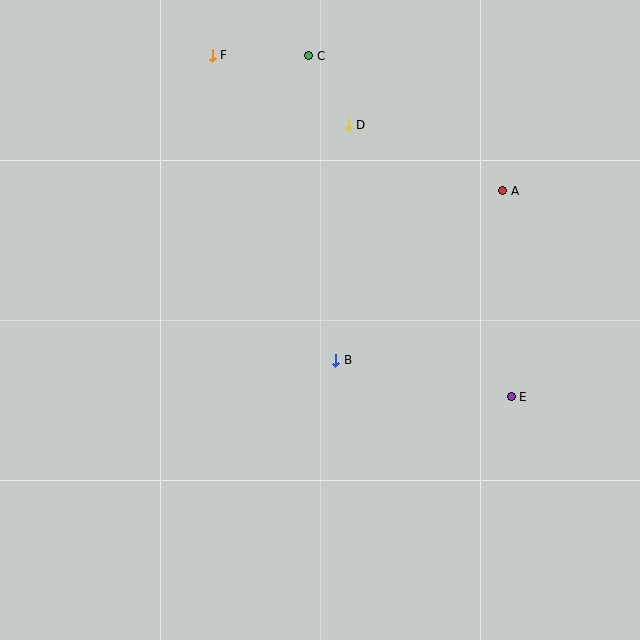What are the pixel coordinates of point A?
Point A is at (503, 191).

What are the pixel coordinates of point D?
Point D is at (348, 125).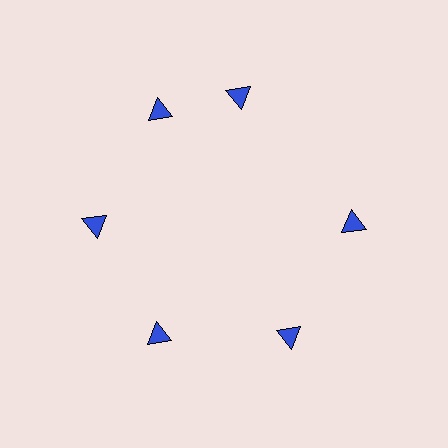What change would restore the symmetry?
The symmetry would be restored by rotating it back into even spacing with its neighbors so that all 6 triangles sit at equal angles and equal distance from the center.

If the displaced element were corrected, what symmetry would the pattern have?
It would have 6-fold rotational symmetry — the pattern would map onto itself every 60 degrees.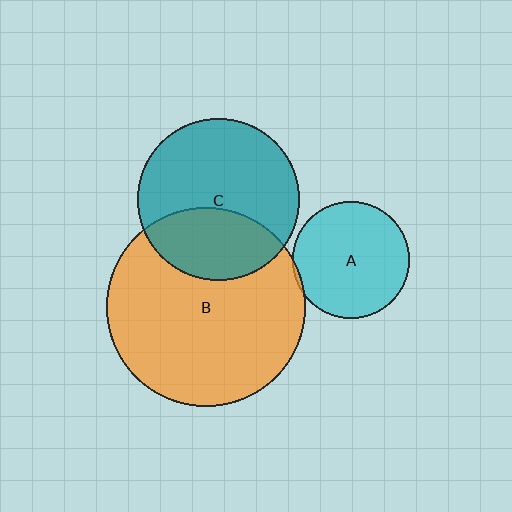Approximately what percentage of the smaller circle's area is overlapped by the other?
Approximately 35%.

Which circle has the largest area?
Circle B (orange).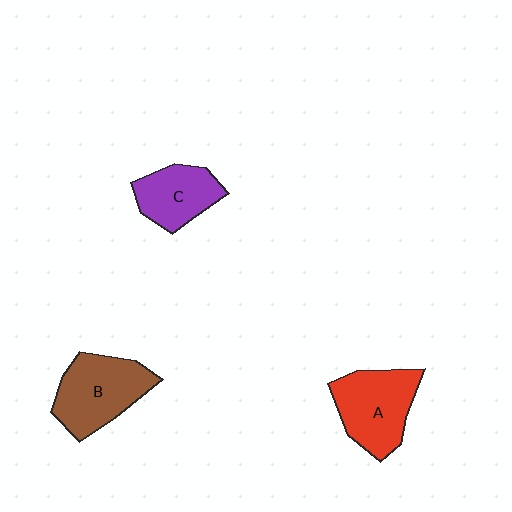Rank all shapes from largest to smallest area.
From largest to smallest: B (brown), A (red), C (purple).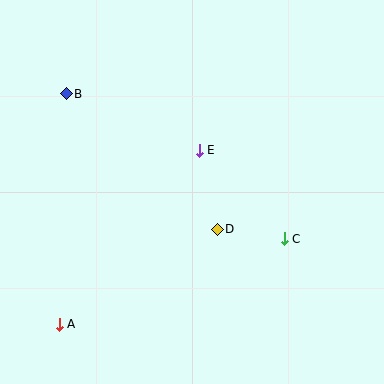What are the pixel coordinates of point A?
Point A is at (59, 324).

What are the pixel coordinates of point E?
Point E is at (199, 150).